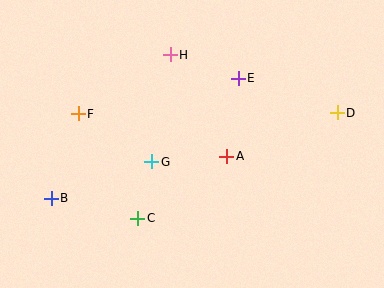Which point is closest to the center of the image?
Point A at (227, 156) is closest to the center.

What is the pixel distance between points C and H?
The distance between C and H is 166 pixels.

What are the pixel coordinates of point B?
Point B is at (51, 199).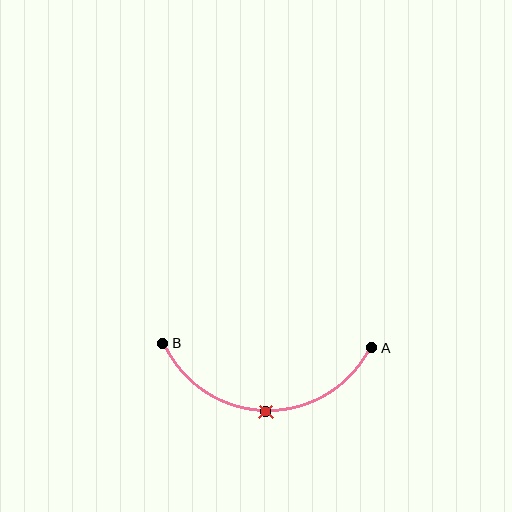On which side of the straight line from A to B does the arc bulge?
The arc bulges below the straight line connecting A and B.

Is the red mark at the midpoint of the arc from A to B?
Yes. The red mark lies on the arc at equal arc-length from both A and B — it is the arc midpoint.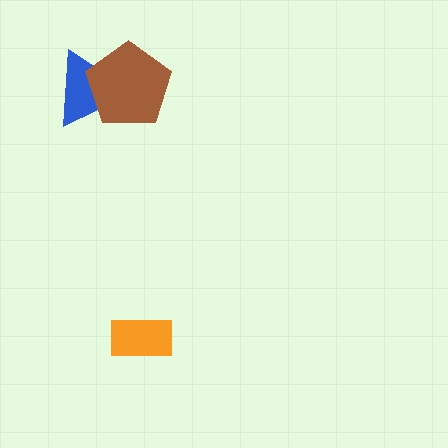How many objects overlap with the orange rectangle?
0 objects overlap with the orange rectangle.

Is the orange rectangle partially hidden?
No, no other shape covers it.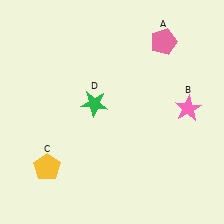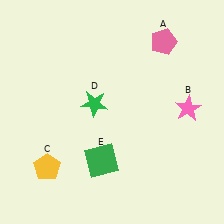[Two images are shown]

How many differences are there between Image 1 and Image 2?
There is 1 difference between the two images.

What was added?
A green square (E) was added in Image 2.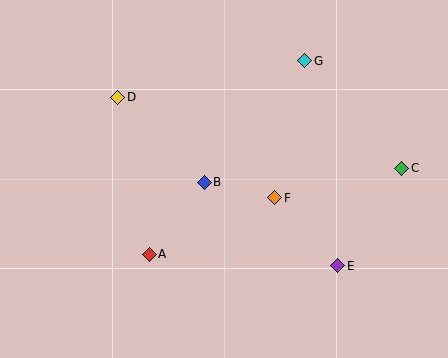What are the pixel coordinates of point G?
Point G is at (305, 61).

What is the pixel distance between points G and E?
The distance between G and E is 208 pixels.